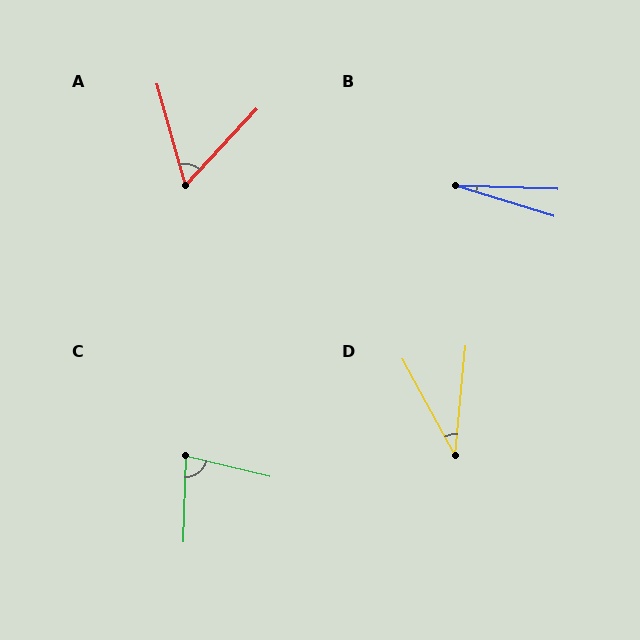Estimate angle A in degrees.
Approximately 59 degrees.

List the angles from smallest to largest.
B (15°), D (34°), A (59°), C (78°).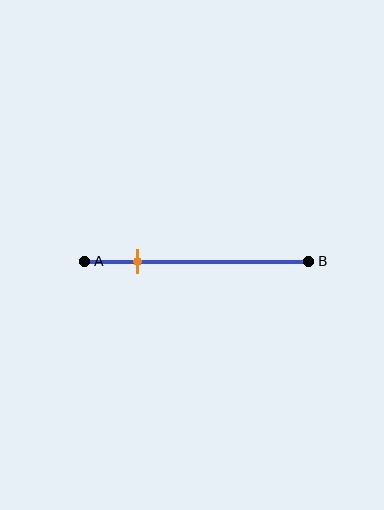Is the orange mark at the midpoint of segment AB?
No, the mark is at about 25% from A, not at the 50% midpoint.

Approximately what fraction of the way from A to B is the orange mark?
The orange mark is approximately 25% of the way from A to B.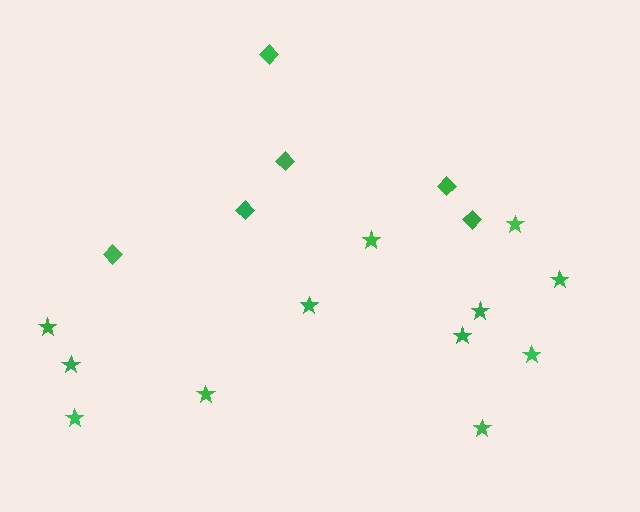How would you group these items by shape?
There are 2 groups: one group of diamonds (6) and one group of stars (12).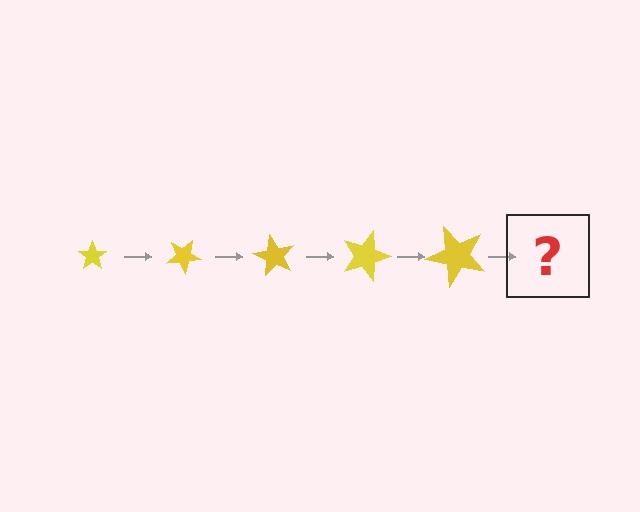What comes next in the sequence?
The next element should be a star, larger than the previous one and rotated 150 degrees from the start.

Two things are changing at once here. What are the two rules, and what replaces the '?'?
The two rules are that the star grows larger each step and it rotates 30 degrees each step. The '?' should be a star, larger than the previous one and rotated 150 degrees from the start.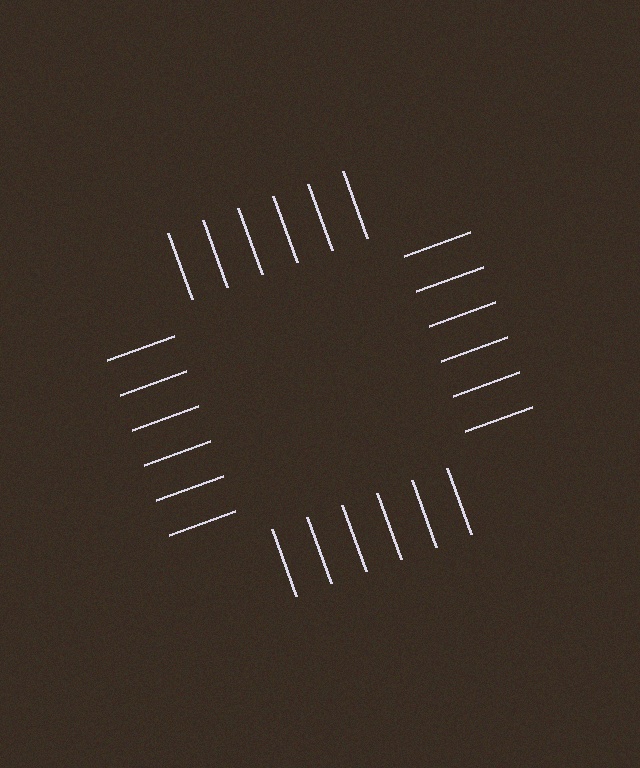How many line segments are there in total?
24 — 6 along each of the 4 edges.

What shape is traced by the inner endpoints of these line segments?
An illusory square — the line segments terminate on its edges but no continuous stroke is drawn.